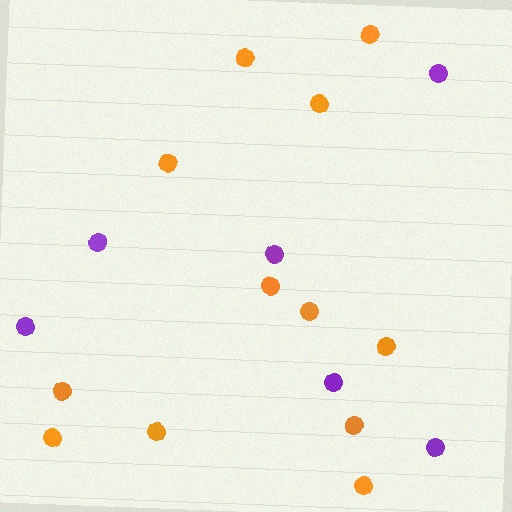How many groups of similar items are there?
There are 2 groups: one group of purple circles (6) and one group of orange circles (12).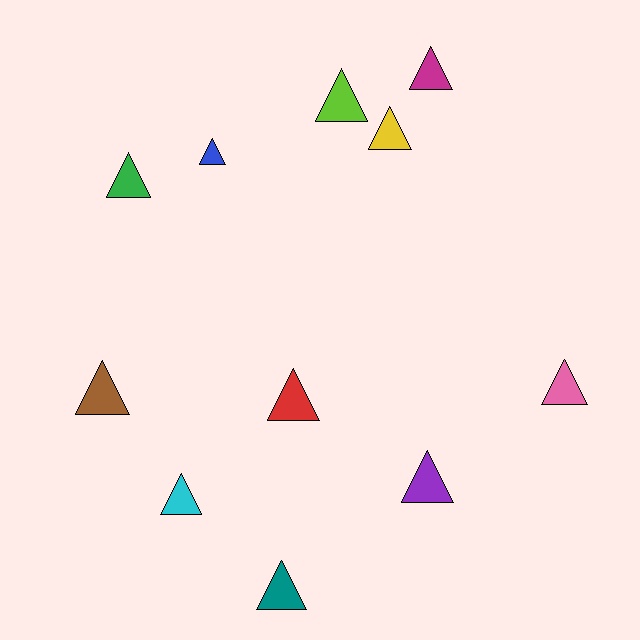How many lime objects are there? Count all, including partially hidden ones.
There is 1 lime object.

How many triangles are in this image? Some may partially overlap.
There are 11 triangles.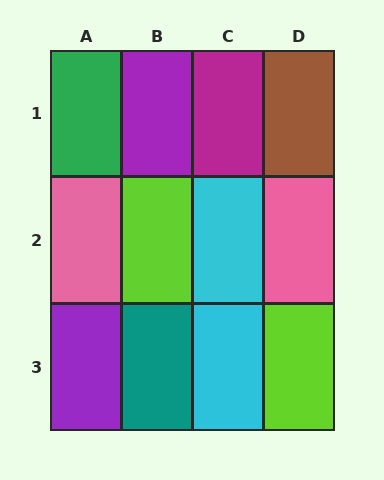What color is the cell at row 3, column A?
Purple.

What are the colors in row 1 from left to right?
Green, purple, magenta, brown.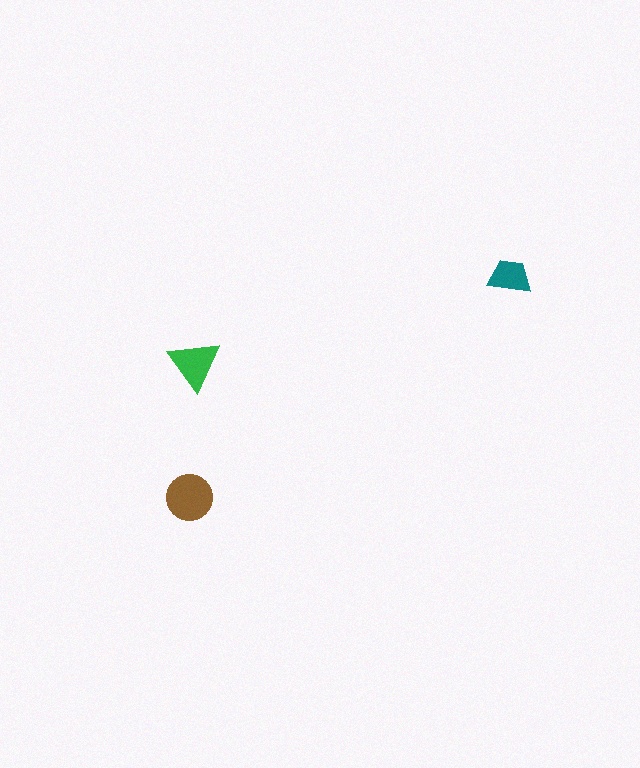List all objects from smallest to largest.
The teal trapezoid, the green triangle, the brown circle.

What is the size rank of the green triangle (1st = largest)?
2nd.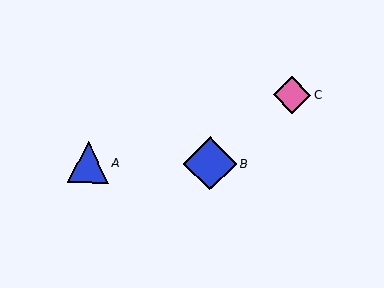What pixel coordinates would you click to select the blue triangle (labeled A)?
Click at (88, 162) to select the blue triangle A.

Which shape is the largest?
The blue diamond (labeled B) is the largest.